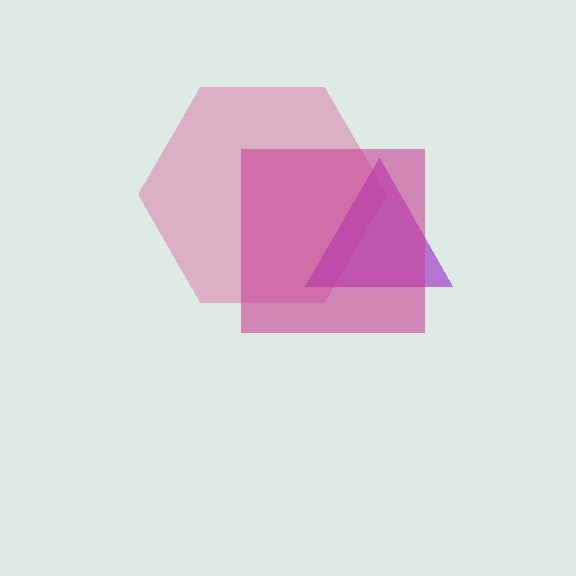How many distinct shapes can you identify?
There are 3 distinct shapes: a pink hexagon, a purple triangle, a magenta square.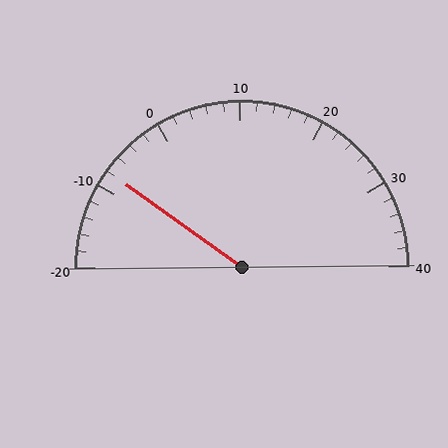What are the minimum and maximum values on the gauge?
The gauge ranges from -20 to 40.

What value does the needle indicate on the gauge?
The needle indicates approximately -8.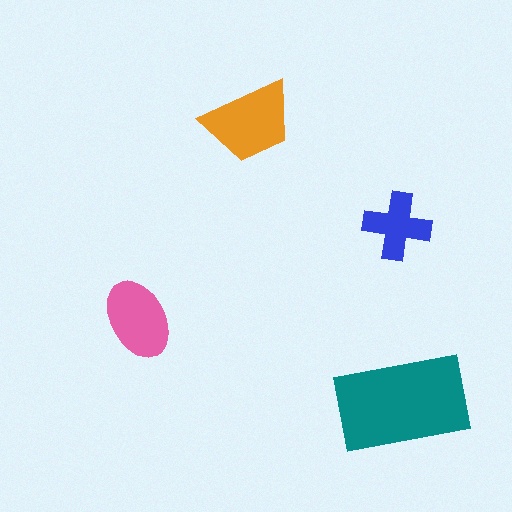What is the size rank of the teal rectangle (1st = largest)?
1st.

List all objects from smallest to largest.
The blue cross, the pink ellipse, the orange trapezoid, the teal rectangle.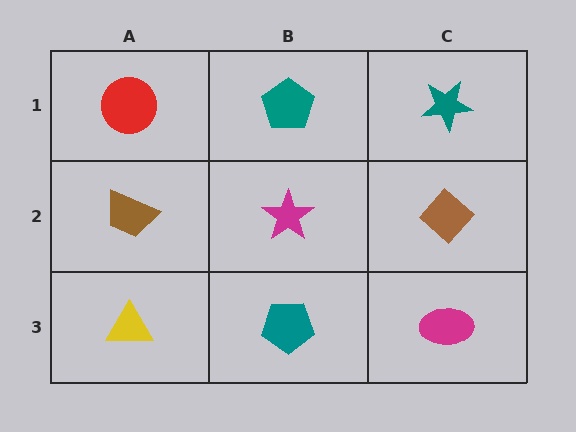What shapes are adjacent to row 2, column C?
A teal star (row 1, column C), a magenta ellipse (row 3, column C), a magenta star (row 2, column B).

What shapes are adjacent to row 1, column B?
A magenta star (row 2, column B), a red circle (row 1, column A), a teal star (row 1, column C).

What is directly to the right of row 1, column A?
A teal pentagon.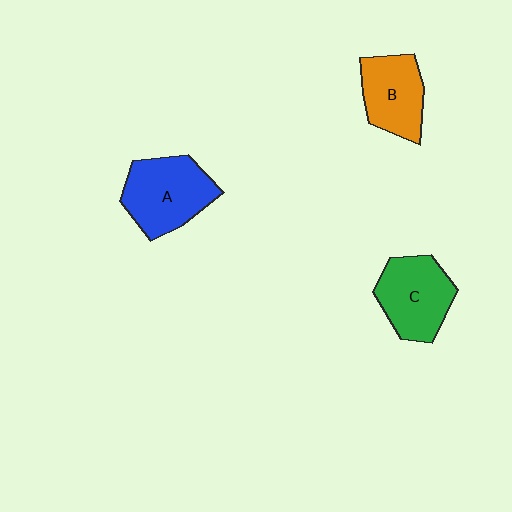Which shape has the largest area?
Shape A (blue).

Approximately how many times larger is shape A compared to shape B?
Approximately 1.3 times.